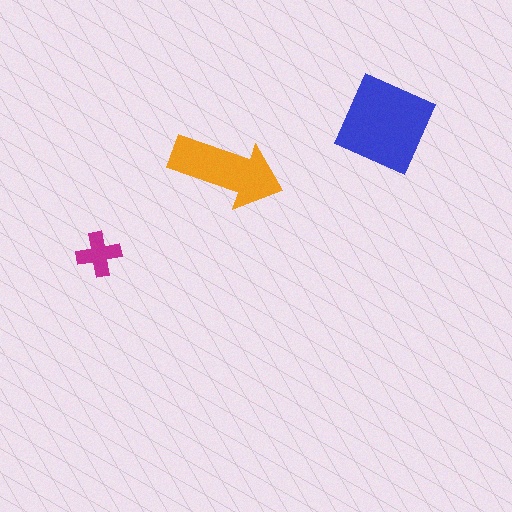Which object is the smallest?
The magenta cross.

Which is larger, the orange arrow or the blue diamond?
The blue diamond.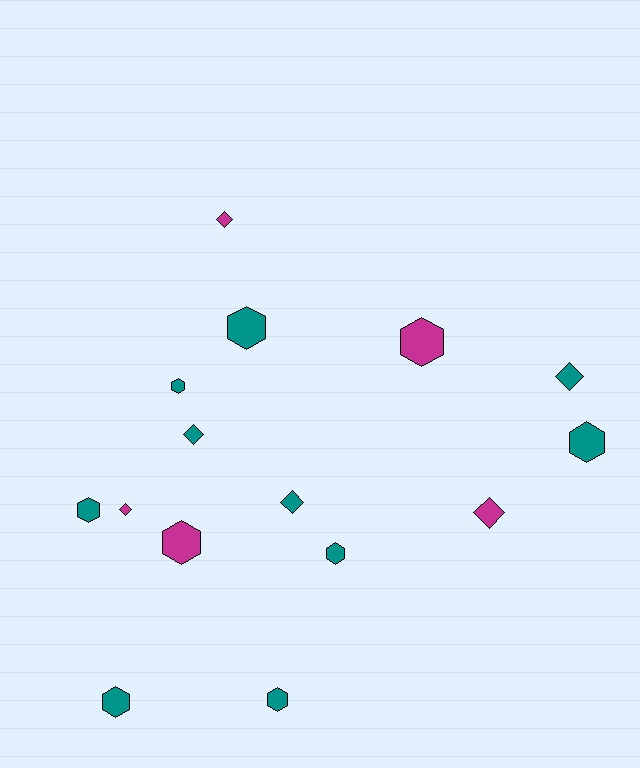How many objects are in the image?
There are 15 objects.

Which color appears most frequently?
Teal, with 10 objects.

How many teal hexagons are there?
There are 7 teal hexagons.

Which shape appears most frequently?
Hexagon, with 9 objects.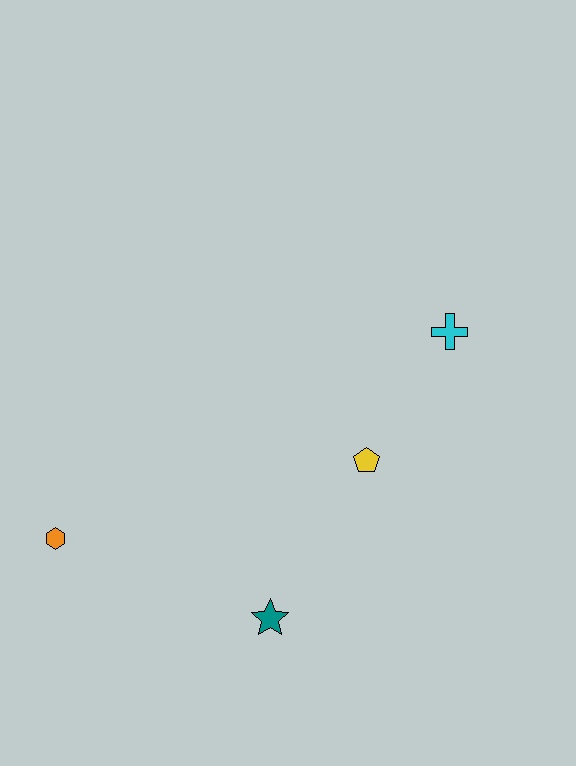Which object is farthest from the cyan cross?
The orange hexagon is farthest from the cyan cross.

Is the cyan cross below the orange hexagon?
No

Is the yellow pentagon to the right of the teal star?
Yes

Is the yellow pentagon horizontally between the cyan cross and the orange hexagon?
Yes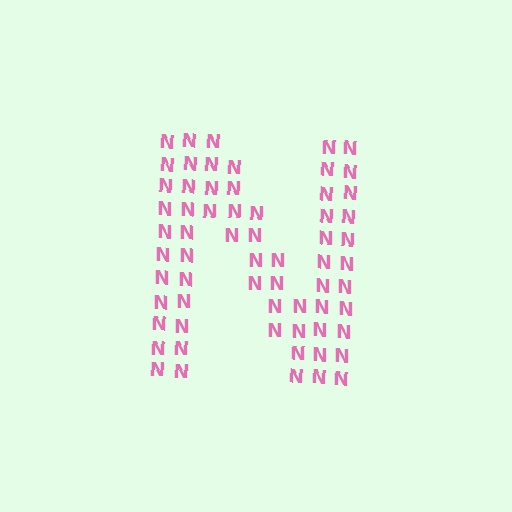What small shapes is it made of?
It is made of small letter N's.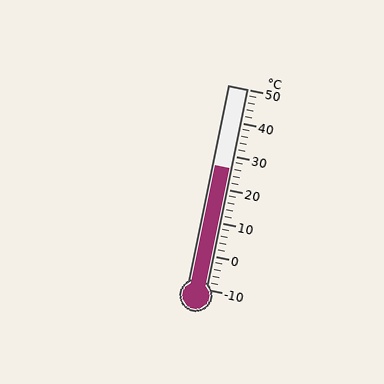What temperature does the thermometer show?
The thermometer shows approximately 26°C.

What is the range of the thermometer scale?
The thermometer scale ranges from -10°C to 50°C.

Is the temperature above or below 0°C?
The temperature is above 0°C.